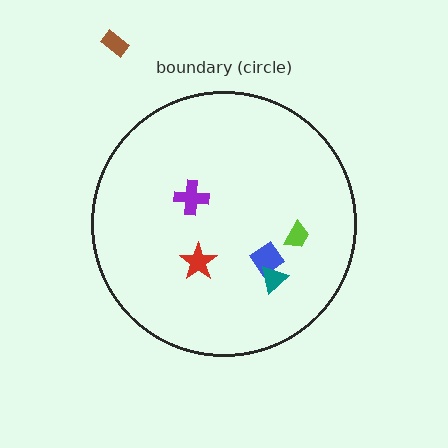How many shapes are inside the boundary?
5 inside, 1 outside.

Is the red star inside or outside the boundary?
Inside.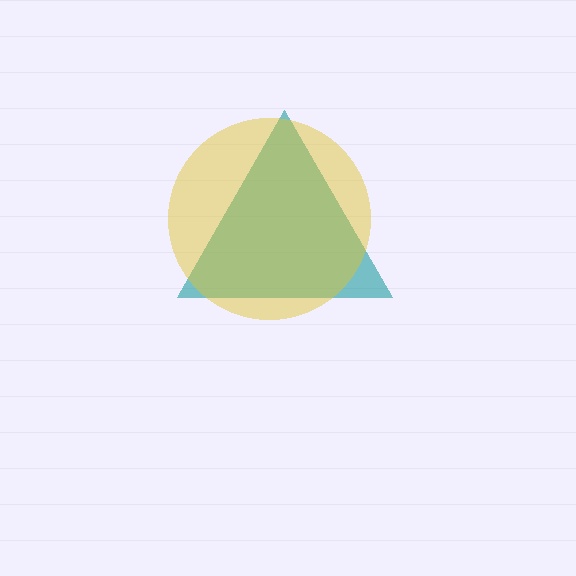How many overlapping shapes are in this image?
There are 2 overlapping shapes in the image.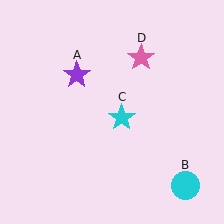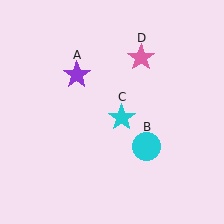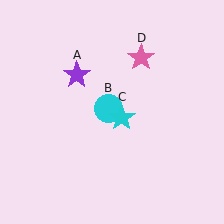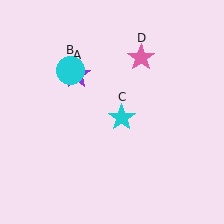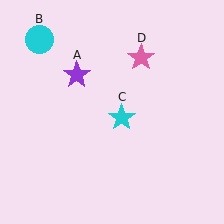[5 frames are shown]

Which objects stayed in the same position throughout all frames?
Purple star (object A) and cyan star (object C) and pink star (object D) remained stationary.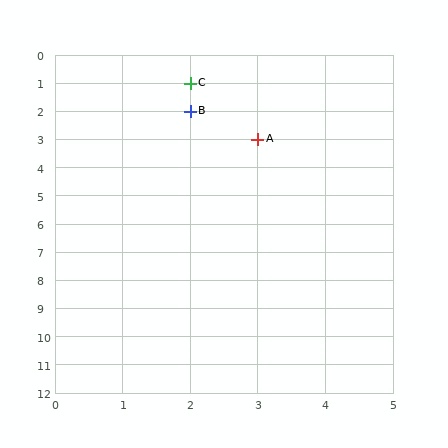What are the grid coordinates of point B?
Point B is at grid coordinates (2, 2).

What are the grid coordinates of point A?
Point A is at grid coordinates (3, 3).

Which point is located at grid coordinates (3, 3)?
Point A is at (3, 3).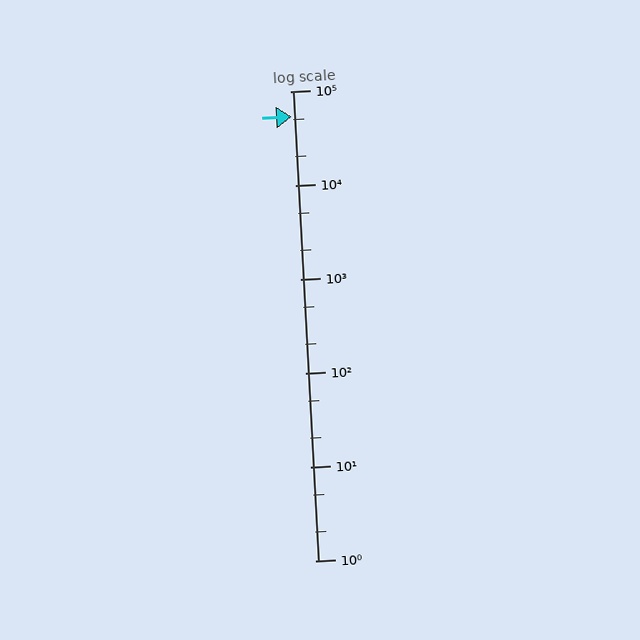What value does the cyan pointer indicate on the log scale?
The pointer indicates approximately 54000.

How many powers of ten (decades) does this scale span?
The scale spans 5 decades, from 1 to 100000.